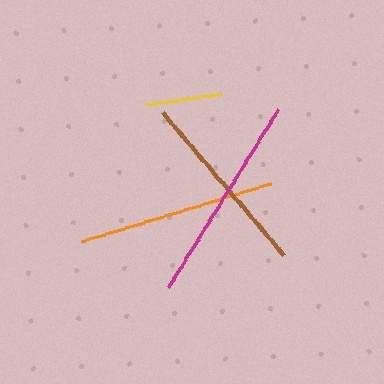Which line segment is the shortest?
The yellow line is the shortest at approximately 76 pixels.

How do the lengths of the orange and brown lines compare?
The orange and brown lines are approximately the same length.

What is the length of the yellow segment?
The yellow segment is approximately 76 pixels long.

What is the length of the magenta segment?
The magenta segment is approximately 209 pixels long.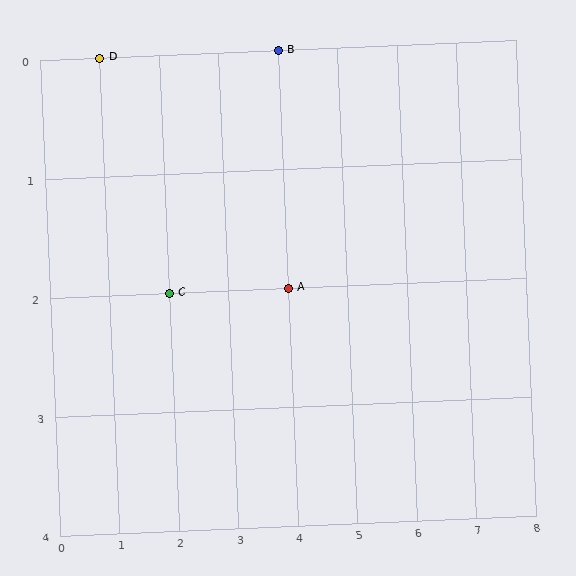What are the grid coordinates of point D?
Point D is at grid coordinates (1, 0).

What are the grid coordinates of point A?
Point A is at grid coordinates (4, 2).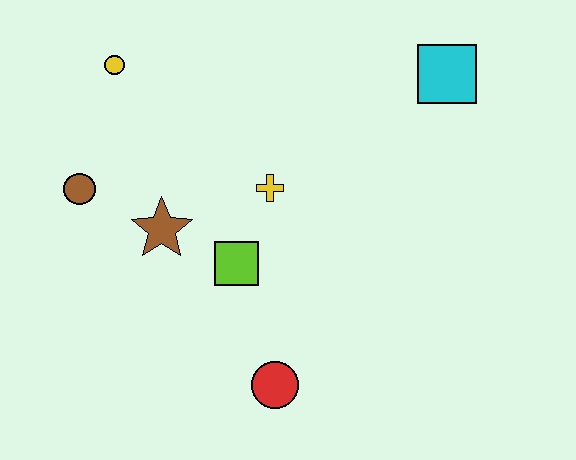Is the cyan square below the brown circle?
No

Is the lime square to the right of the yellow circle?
Yes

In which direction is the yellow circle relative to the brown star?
The yellow circle is above the brown star.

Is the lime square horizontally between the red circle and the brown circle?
Yes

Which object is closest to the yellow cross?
The lime square is closest to the yellow cross.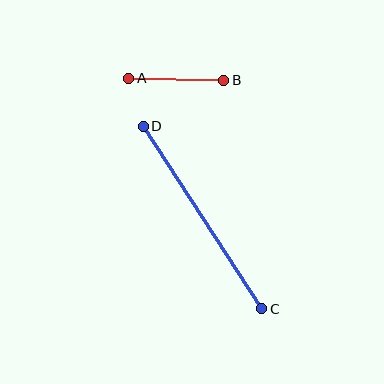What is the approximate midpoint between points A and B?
The midpoint is at approximately (176, 79) pixels.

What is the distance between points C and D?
The distance is approximately 218 pixels.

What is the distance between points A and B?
The distance is approximately 95 pixels.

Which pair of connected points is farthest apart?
Points C and D are farthest apart.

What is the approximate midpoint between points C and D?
The midpoint is at approximately (203, 218) pixels.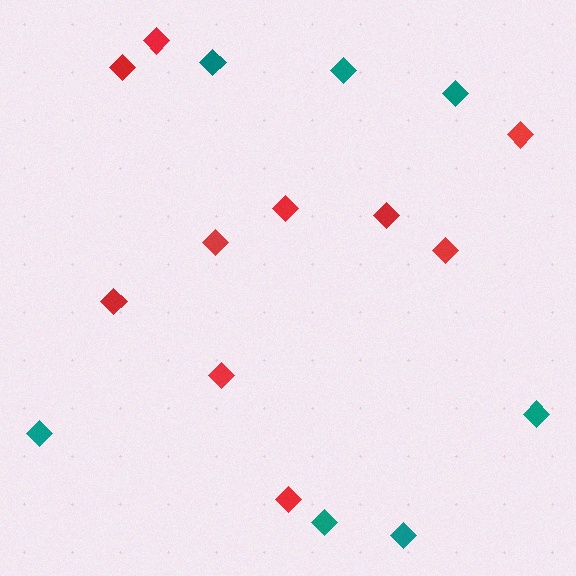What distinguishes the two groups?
There are 2 groups: one group of teal diamonds (7) and one group of red diamonds (10).